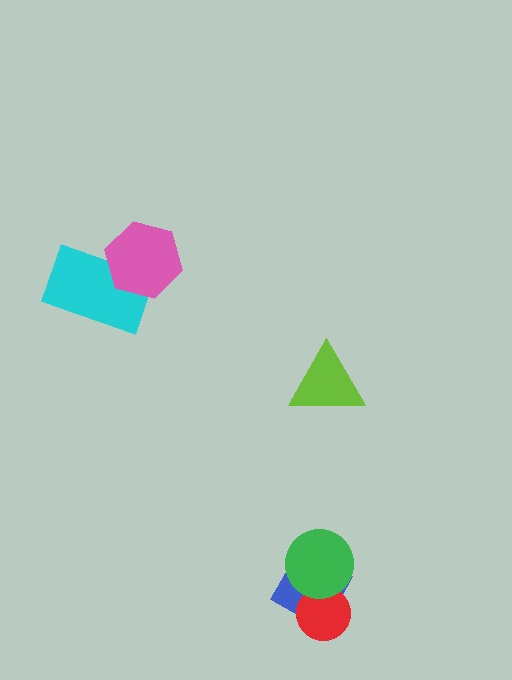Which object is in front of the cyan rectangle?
The pink hexagon is in front of the cyan rectangle.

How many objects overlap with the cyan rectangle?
1 object overlaps with the cyan rectangle.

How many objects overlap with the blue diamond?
2 objects overlap with the blue diamond.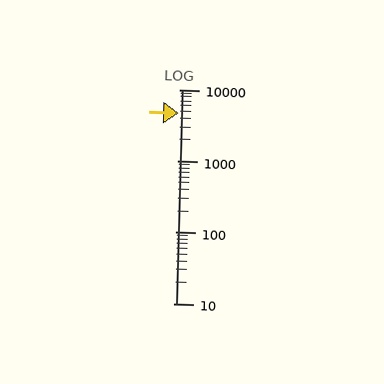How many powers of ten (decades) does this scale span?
The scale spans 3 decades, from 10 to 10000.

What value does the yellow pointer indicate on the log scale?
The pointer indicates approximately 4700.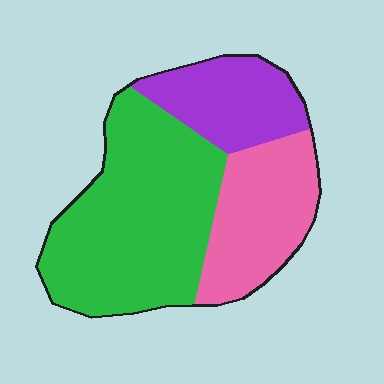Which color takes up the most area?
Green, at roughly 55%.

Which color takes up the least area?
Purple, at roughly 20%.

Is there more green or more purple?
Green.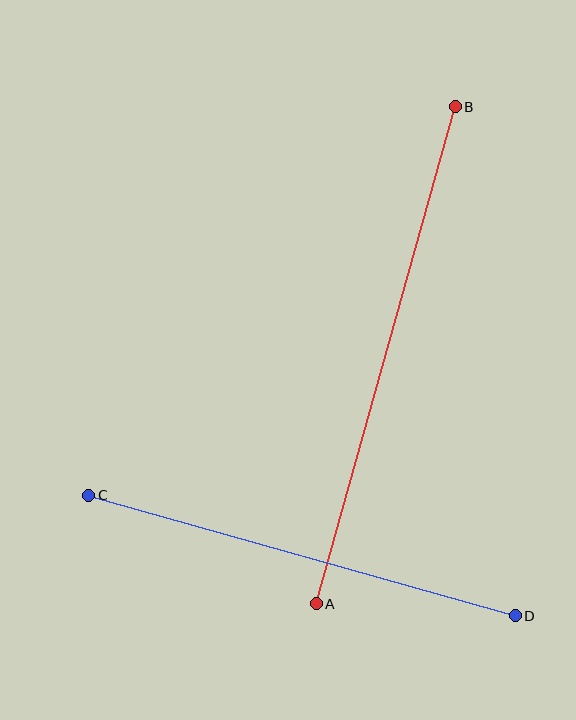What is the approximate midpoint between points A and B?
The midpoint is at approximately (386, 355) pixels.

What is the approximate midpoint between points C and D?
The midpoint is at approximately (302, 556) pixels.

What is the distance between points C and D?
The distance is approximately 443 pixels.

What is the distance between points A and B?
The distance is approximately 516 pixels.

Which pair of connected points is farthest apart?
Points A and B are farthest apart.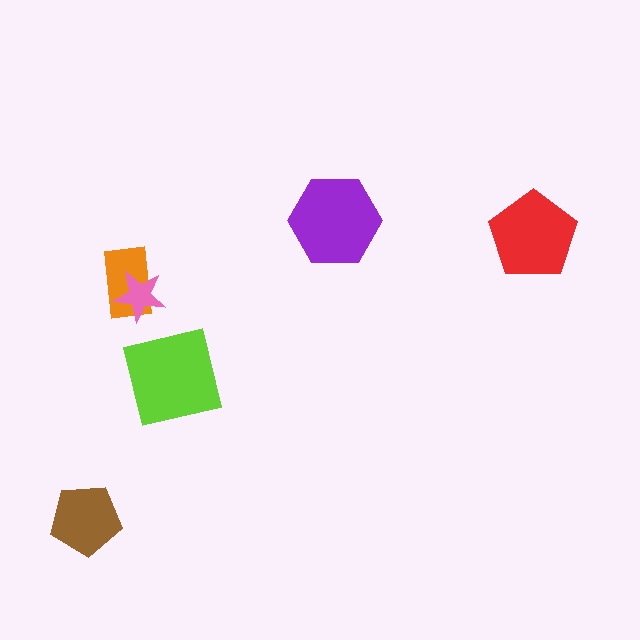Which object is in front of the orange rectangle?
The pink star is in front of the orange rectangle.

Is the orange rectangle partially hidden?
Yes, it is partially covered by another shape.